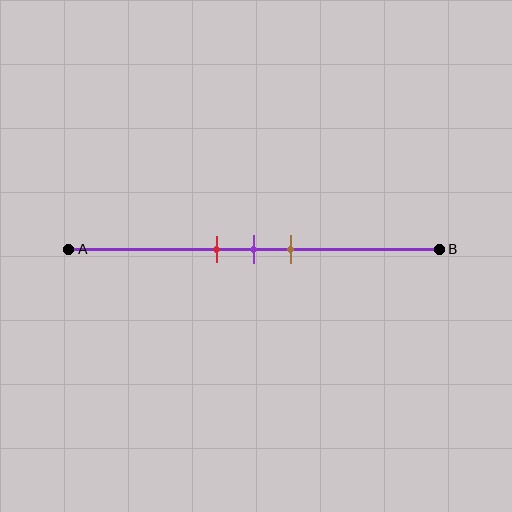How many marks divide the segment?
There are 3 marks dividing the segment.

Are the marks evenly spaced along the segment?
Yes, the marks are approximately evenly spaced.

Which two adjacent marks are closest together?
The red and purple marks are the closest adjacent pair.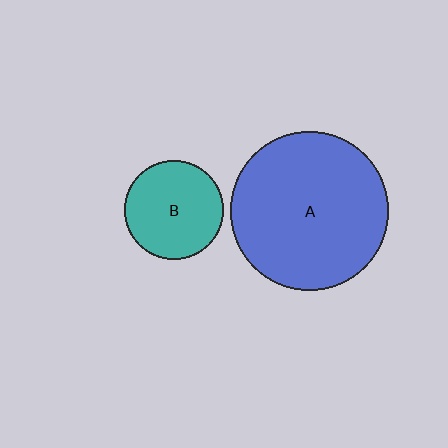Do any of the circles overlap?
No, none of the circles overlap.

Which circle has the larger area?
Circle A (blue).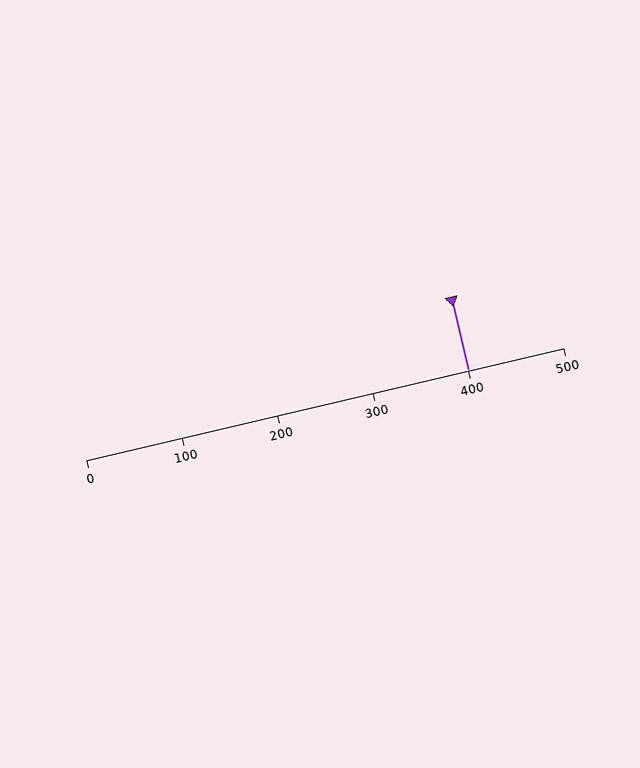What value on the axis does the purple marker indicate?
The marker indicates approximately 400.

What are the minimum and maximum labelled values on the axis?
The axis runs from 0 to 500.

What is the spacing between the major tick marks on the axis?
The major ticks are spaced 100 apart.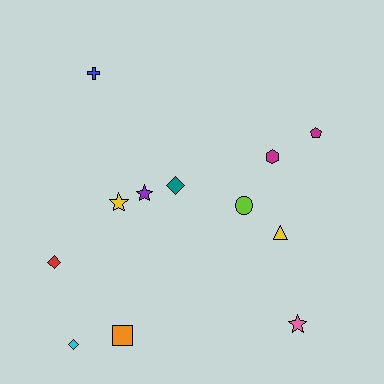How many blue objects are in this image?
There is 1 blue object.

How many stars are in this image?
There are 3 stars.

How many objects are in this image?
There are 12 objects.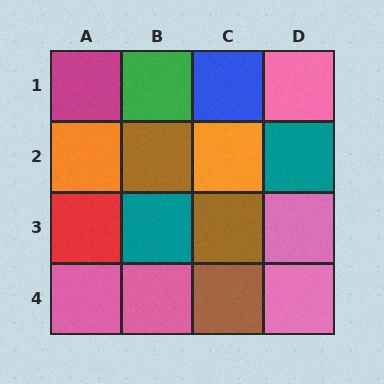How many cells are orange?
2 cells are orange.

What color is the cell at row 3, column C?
Brown.